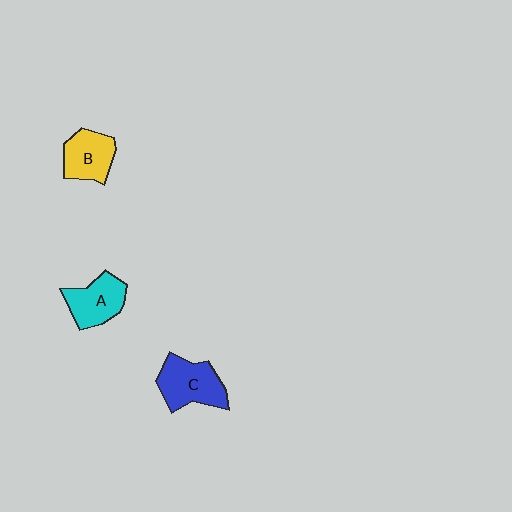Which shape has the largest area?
Shape C (blue).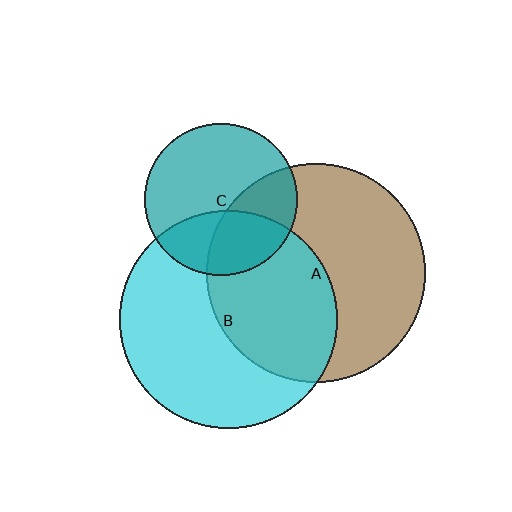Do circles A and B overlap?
Yes.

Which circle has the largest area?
Circle A (brown).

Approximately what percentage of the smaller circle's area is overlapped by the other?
Approximately 45%.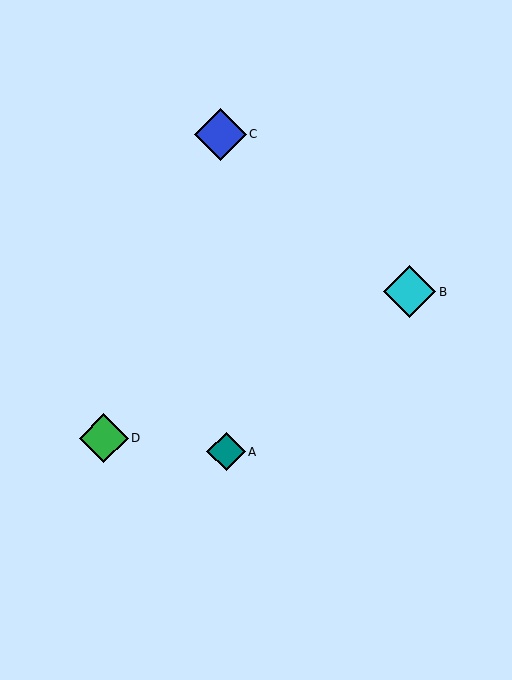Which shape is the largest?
The blue diamond (labeled C) is the largest.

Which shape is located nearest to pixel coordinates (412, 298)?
The cyan diamond (labeled B) at (410, 292) is nearest to that location.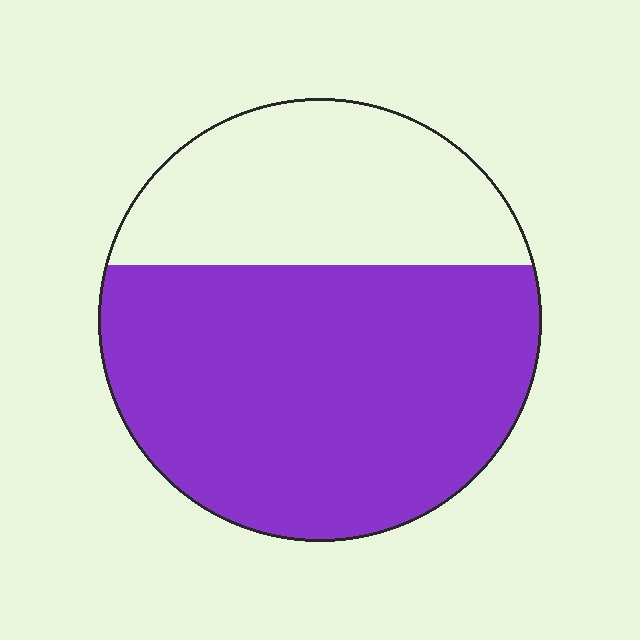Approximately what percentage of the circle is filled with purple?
Approximately 65%.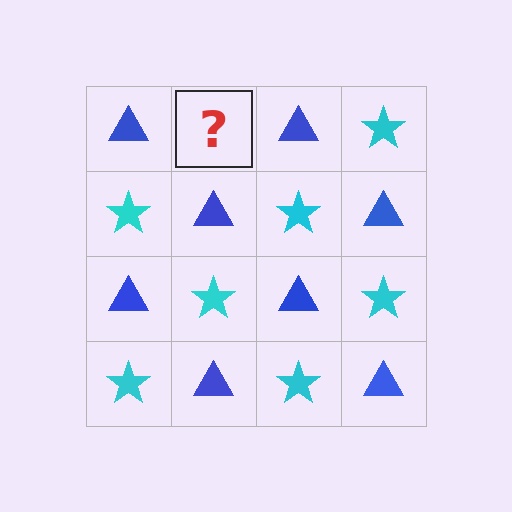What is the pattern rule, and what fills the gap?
The rule is that it alternates blue triangle and cyan star in a checkerboard pattern. The gap should be filled with a cyan star.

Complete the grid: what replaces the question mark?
The question mark should be replaced with a cyan star.